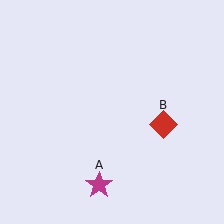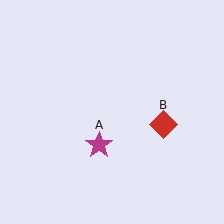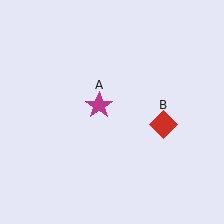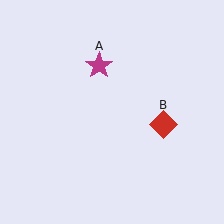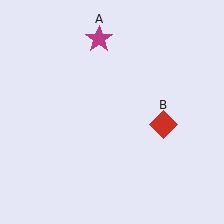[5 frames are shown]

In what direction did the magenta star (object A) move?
The magenta star (object A) moved up.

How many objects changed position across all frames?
1 object changed position: magenta star (object A).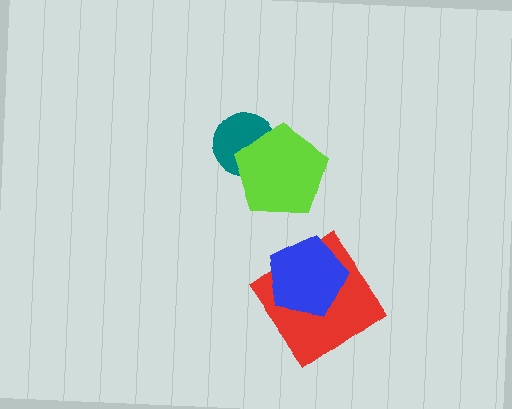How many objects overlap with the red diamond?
1 object overlaps with the red diamond.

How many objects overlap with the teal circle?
1 object overlaps with the teal circle.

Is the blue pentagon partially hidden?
No, no other shape covers it.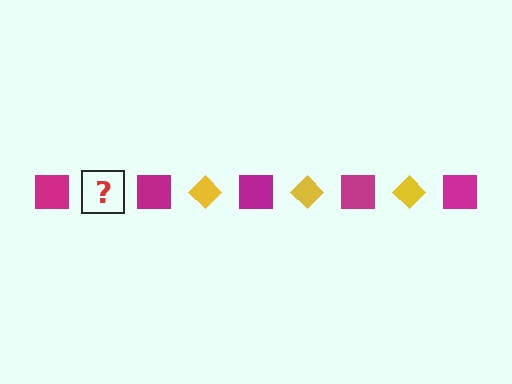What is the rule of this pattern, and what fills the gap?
The rule is that the pattern alternates between magenta square and yellow diamond. The gap should be filled with a yellow diamond.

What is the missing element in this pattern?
The missing element is a yellow diamond.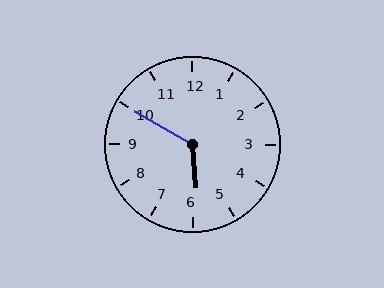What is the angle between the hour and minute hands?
Approximately 125 degrees.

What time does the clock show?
5:50.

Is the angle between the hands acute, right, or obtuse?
It is obtuse.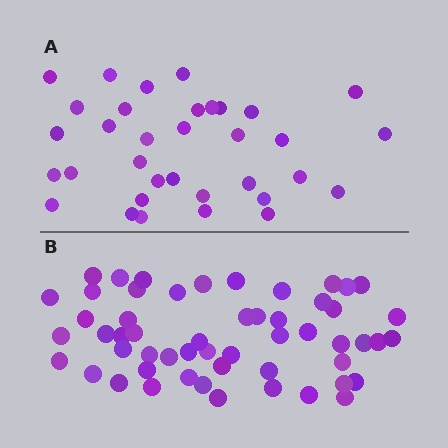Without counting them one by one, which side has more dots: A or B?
Region B (the bottom region) has more dots.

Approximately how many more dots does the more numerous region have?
Region B has approximately 20 more dots than region A.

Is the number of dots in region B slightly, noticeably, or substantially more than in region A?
Region B has substantially more. The ratio is roughly 1.6 to 1.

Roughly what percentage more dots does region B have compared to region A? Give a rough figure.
About 60% more.